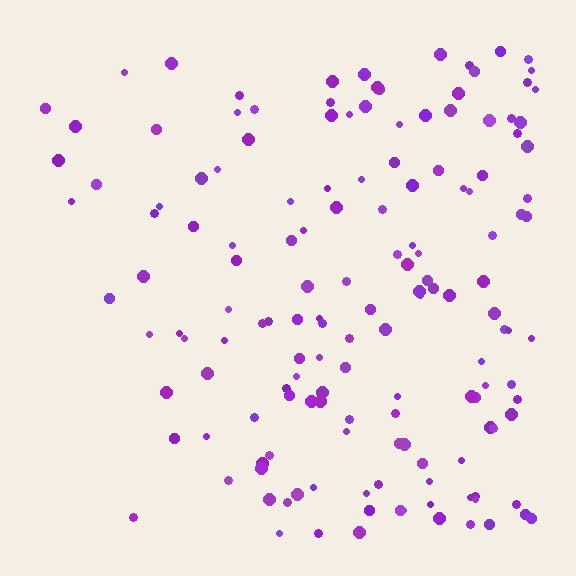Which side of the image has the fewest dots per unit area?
The left.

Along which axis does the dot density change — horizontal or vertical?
Horizontal.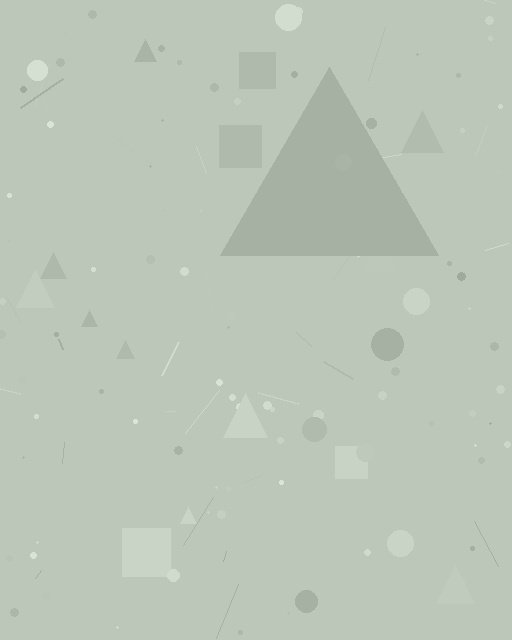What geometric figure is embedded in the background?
A triangle is embedded in the background.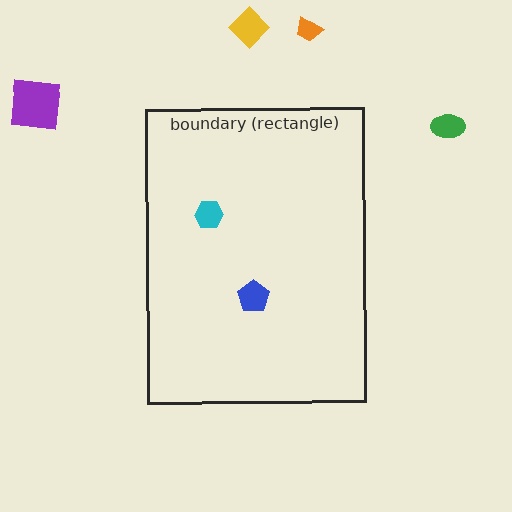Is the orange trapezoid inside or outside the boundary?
Outside.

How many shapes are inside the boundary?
2 inside, 4 outside.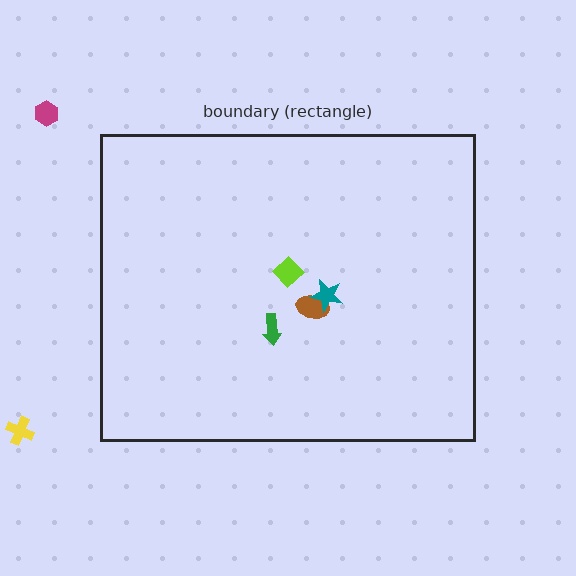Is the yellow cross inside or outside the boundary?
Outside.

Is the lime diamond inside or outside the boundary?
Inside.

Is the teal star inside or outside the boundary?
Inside.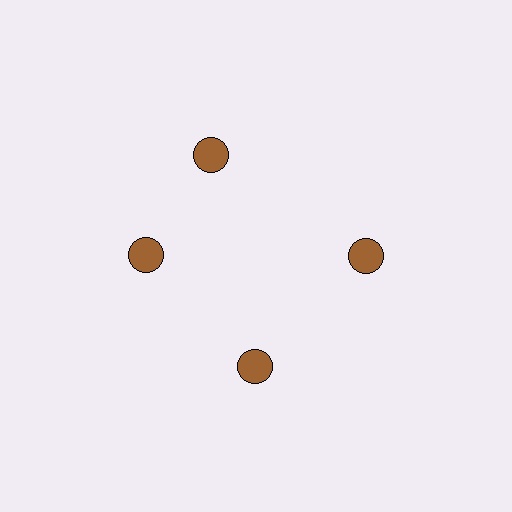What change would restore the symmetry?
The symmetry would be restored by rotating it back into even spacing with its neighbors so that all 4 circles sit at equal angles and equal distance from the center.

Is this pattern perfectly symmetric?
No. The 4 brown circles are arranged in a ring, but one element near the 12 o'clock position is rotated out of alignment along the ring, breaking the 4-fold rotational symmetry.